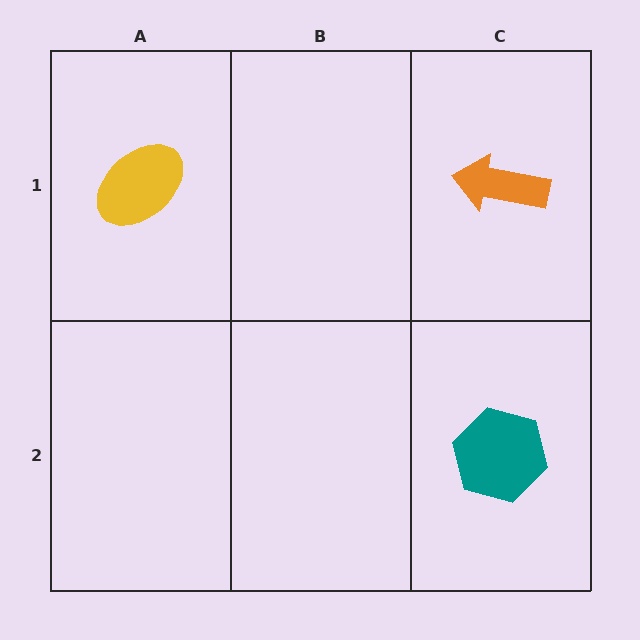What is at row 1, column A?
A yellow ellipse.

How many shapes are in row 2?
1 shape.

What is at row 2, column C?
A teal hexagon.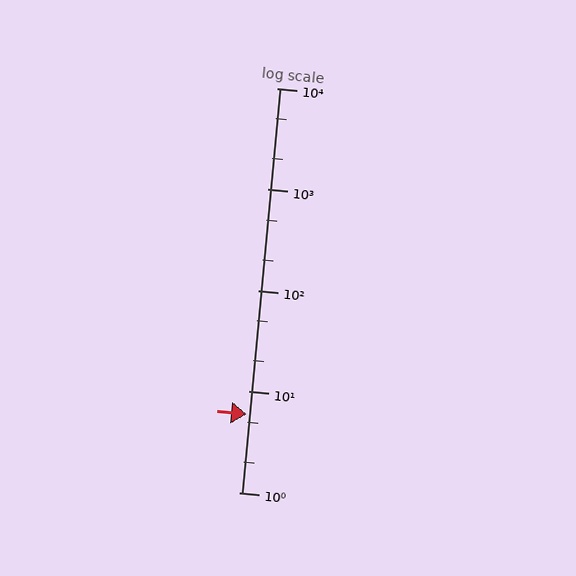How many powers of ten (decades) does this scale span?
The scale spans 4 decades, from 1 to 10000.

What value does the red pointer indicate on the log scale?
The pointer indicates approximately 6.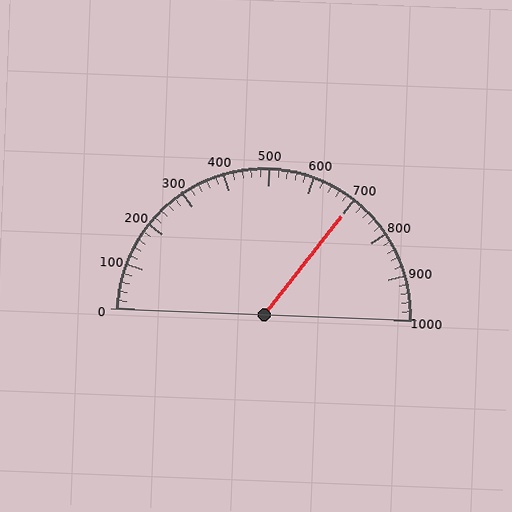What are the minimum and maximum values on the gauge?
The gauge ranges from 0 to 1000.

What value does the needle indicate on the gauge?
The needle indicates approximately 700.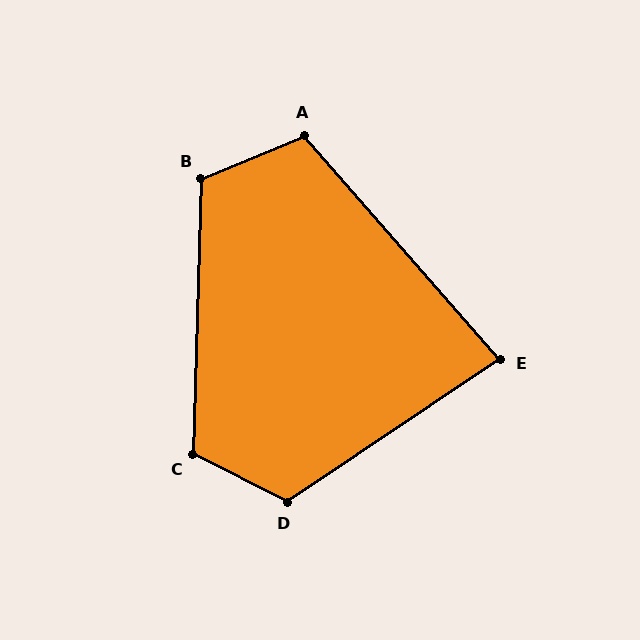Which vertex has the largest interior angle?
D, at approximately 119 degrees.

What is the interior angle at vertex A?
Approximately 109 degrees (obtuse).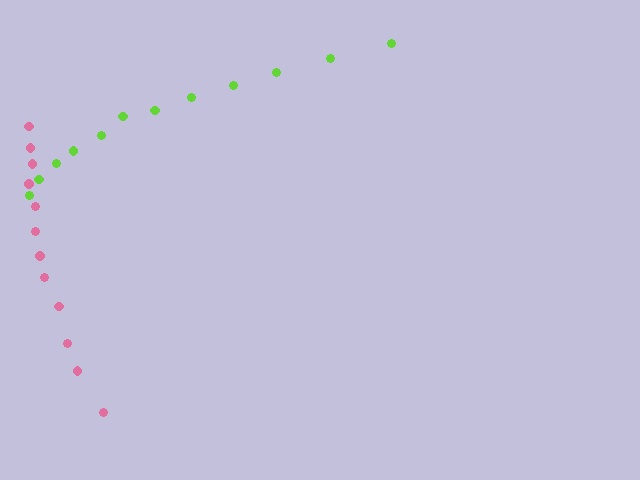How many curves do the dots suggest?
There are 2 distinct paths.